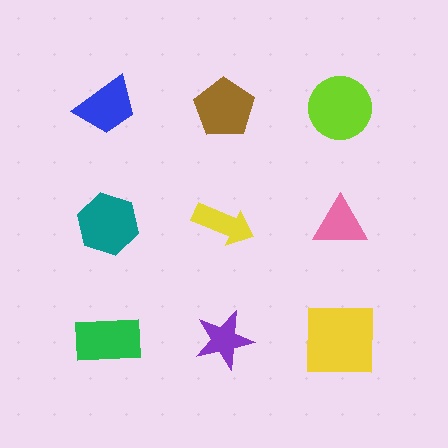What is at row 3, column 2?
A purple star.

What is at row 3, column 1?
A green rectangle.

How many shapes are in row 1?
3 shapes.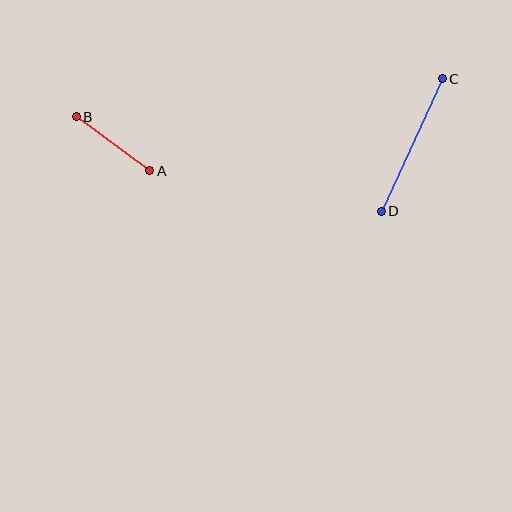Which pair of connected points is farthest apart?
Points C and D are farthest apart.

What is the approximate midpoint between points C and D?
The midpoint is at approximately (412, 145) pixels.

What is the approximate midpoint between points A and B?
The midpoint is at approximately (113, 144) pixels.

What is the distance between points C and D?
The distance is approximately 146 pixels.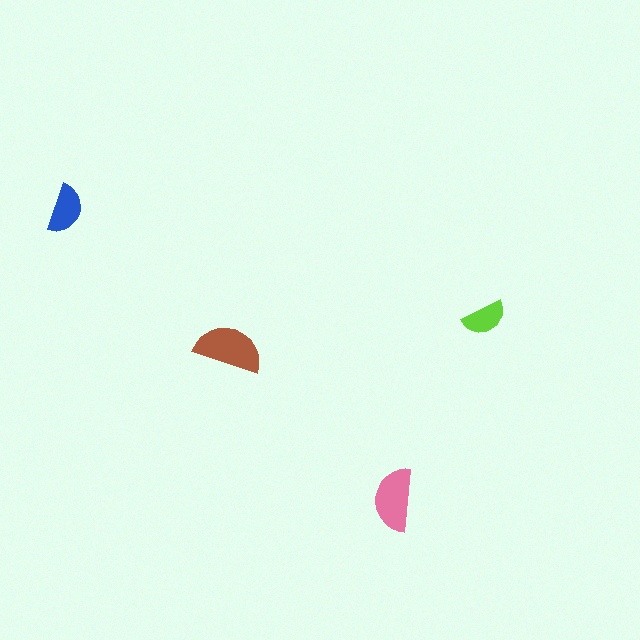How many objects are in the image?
There are 4 objects in the image.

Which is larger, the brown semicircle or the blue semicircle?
The brown one.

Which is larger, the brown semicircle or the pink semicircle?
The brown one.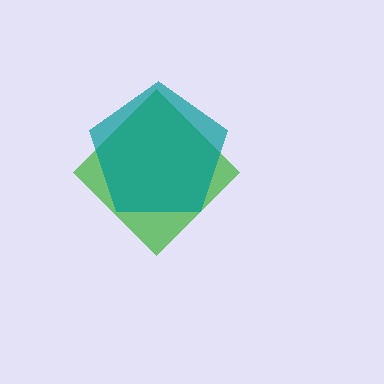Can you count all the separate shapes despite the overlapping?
Yes, there are 2 separate shapes.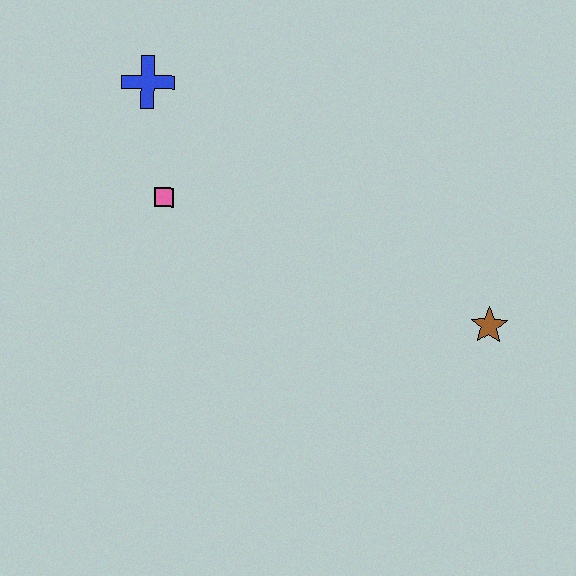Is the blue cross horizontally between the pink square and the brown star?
No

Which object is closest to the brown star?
The pink square is closest to the brown star.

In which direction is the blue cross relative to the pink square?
The blue cross is above the pink square.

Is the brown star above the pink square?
No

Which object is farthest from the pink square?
The brown star is farthest from the pink square.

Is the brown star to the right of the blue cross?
Yes